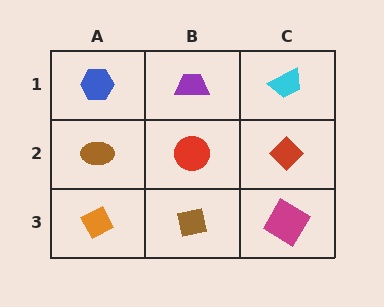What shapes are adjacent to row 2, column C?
A cyan trapezoid (row 1, column C), a magenta diamond (row 3, column C), a red circle (row 2, column B).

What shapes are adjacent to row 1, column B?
A red circle (row 2, column B), a blue hexagon (row 1, column A), a cyan trapezoid (row 1, column C).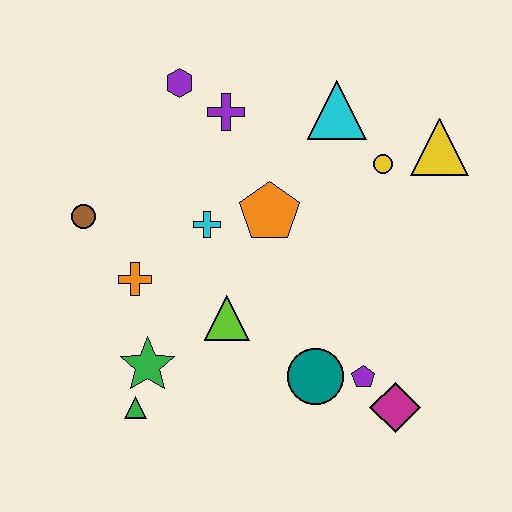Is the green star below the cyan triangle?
Yes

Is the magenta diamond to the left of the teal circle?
No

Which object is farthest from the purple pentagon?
The purple hexagon is farthest from the purple pentagon.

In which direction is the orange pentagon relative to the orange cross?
The orange pentagon is to the right of the orange cross.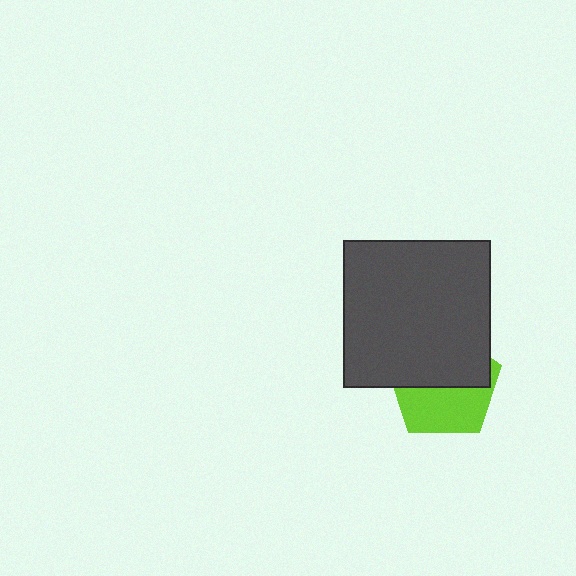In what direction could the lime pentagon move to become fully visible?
The lime pentagon could move down. That would shift it out from behind the dark gray square entirely.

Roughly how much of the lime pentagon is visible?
About half of it is visible (roughly 47%).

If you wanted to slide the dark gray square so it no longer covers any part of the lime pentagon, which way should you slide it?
Slide it up — that is the most direct way to separate the two shapes.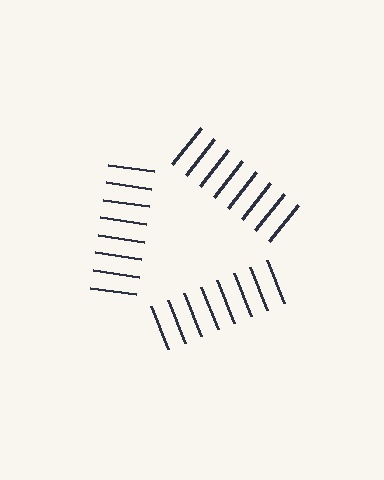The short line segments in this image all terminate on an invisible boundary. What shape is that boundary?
An illusory triangle — the line segments terminate on its edges but no continuous stroke is drawn.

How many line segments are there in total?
24 — 8 along each of the 3 edges.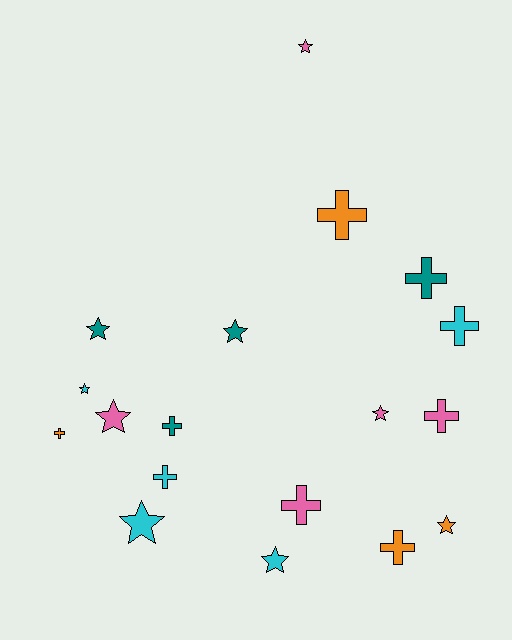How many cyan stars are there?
There are 3 cyan stars.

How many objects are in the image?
There are 18 objects.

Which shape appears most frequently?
Cross, with 9 objects.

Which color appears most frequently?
Pink, with 5 objects.